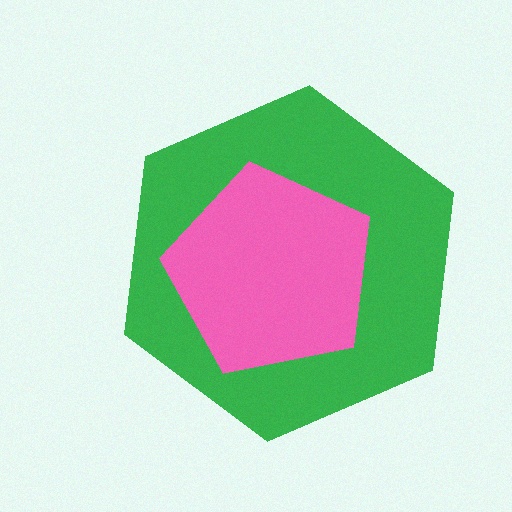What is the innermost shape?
The pink pentagon.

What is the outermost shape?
The green hexagon.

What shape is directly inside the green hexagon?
The pink pentagon.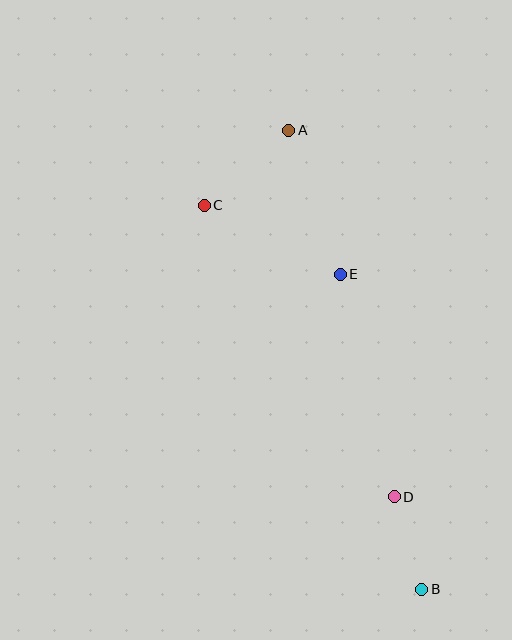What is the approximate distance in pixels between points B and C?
The distance between B and C is approximately 441 pixels.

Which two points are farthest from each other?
Points A and B are farthest from each other.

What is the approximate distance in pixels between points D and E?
The distance between D and E is approximately 229 pixels.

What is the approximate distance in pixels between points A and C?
The distance between A and C is approximately 113 pixels.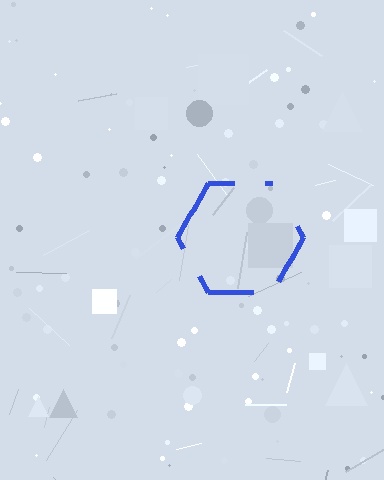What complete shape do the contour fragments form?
The contour fragments form a hexagon.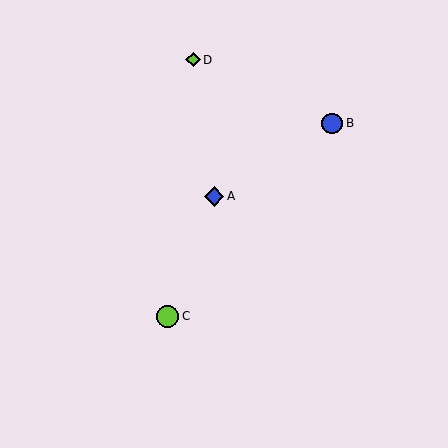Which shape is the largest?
The lime circle (labeled C) is the largest.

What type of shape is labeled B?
Shape B is a blue circle.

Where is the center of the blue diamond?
The center of the blue diamond is at (214, 196).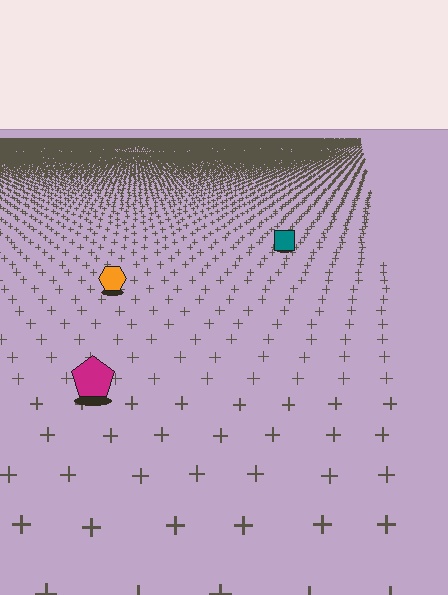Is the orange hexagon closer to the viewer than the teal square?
Yes. The orange hexagon is closer — you can tell from the texture gradient: the ground texture is coarser near it.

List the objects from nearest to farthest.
From nearest to farthest: the magenta pentagon, the orange hexagon, the teal square.